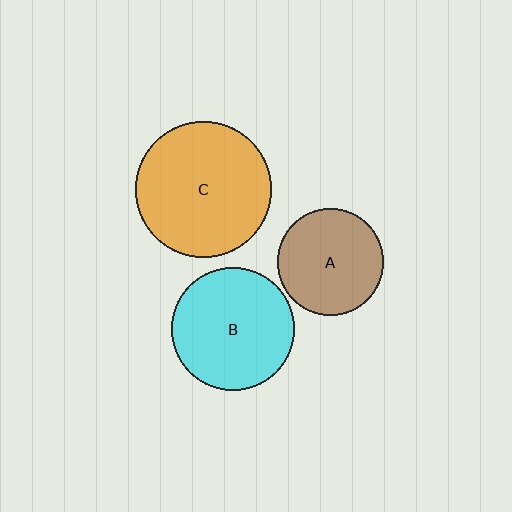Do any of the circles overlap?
No, none of the circles overlap.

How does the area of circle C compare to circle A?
Approximately 1.6 times.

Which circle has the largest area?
Circle C (orange).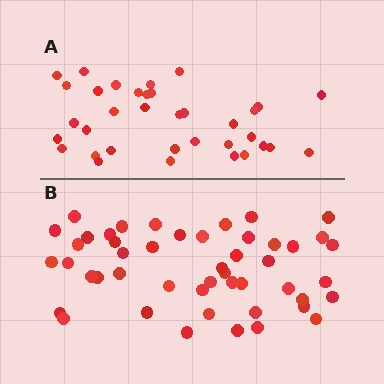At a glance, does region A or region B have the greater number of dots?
Region B (the bottom region) has more dots.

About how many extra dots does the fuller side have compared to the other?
Region B has approximately 15 more dots than region A.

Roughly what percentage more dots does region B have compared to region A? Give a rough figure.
About 35% more.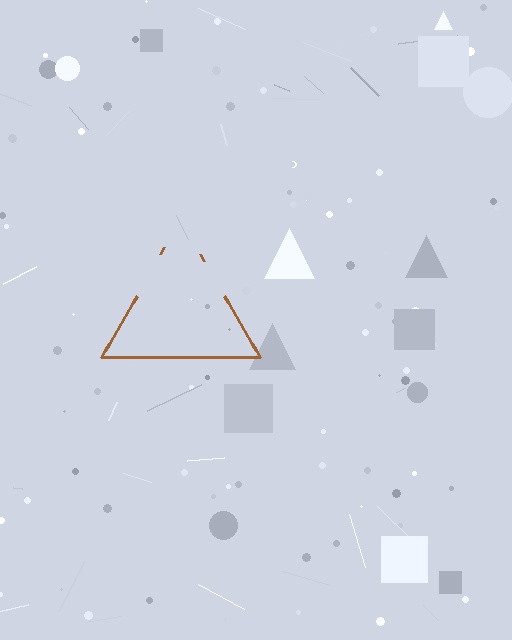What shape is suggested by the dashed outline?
The dashed outline suggests a triangle.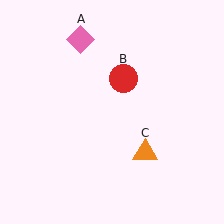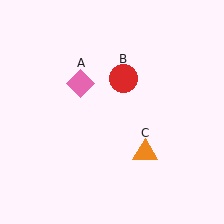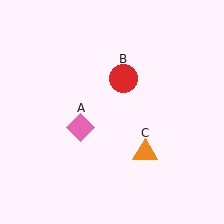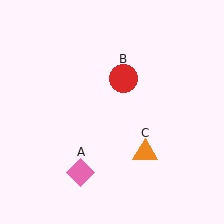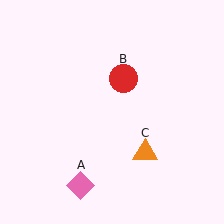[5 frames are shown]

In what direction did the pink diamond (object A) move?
The pink diamond (object A) moved down.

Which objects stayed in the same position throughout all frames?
Red circle (object B) and orange triangle (object C) remained stationary.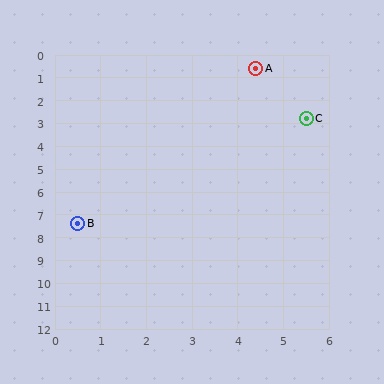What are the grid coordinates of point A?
Point A is at approximately (4.4, 0.6).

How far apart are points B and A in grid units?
Points B and A are about 7.8 grid units apart.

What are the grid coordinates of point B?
Point B is at approximately (0.5, 7.4).